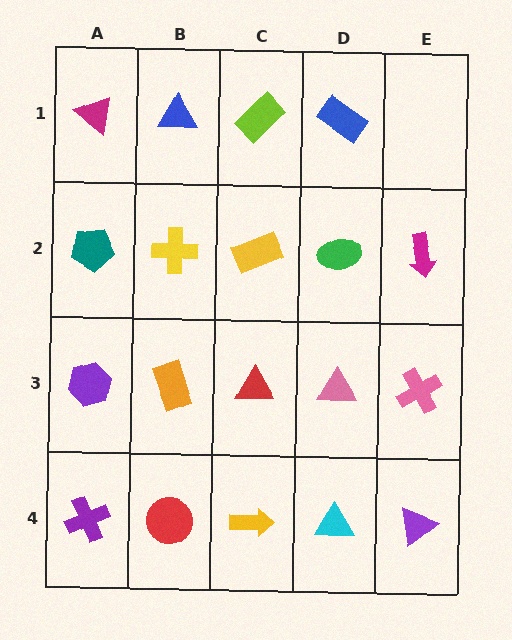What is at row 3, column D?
A pink triangle.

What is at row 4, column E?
A purple triangle.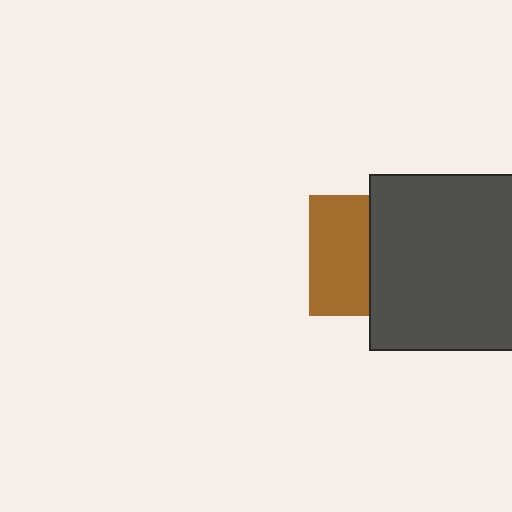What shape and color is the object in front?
The object in front is a dark gray square.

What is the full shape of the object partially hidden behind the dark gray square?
The partially hidden object is a brown square.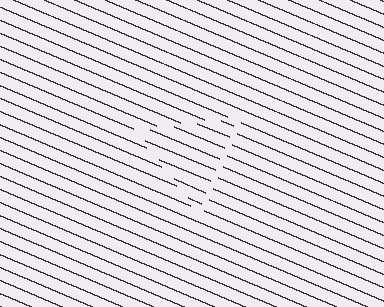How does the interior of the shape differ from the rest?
The interior of the shape contains the same grating, shifted by half a period — the contour is defined by the phase discontinuity where line-ends from the inner and outer gratings abut.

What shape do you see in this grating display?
An illusory triangle. The interior of the shape contains the same grating, shifted by half a period — the contour is defined by the phase discontinuity where line-ends from the inner and outer gratings abut.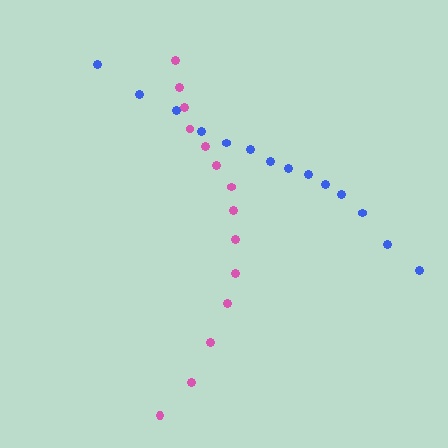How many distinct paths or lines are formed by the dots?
There are 2 distinct paths.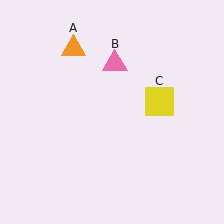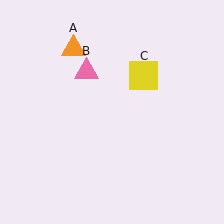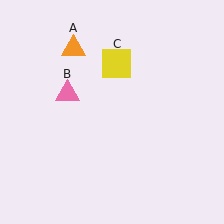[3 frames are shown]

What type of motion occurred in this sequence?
The pink triangle (object B), yellow square (object C) rotated counterclockwise around the center of the scene.